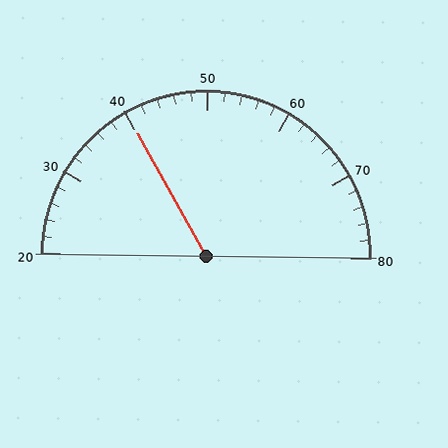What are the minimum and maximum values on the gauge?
The gauge ranges from 20 to 80.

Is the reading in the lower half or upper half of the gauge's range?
The reading is in the lower half of the range (20 to 80).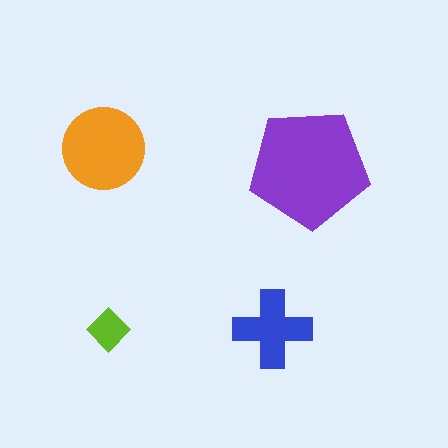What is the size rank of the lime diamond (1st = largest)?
4th.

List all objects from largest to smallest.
The purple pentagon, the orange circle, the blue cross, the lime diamond.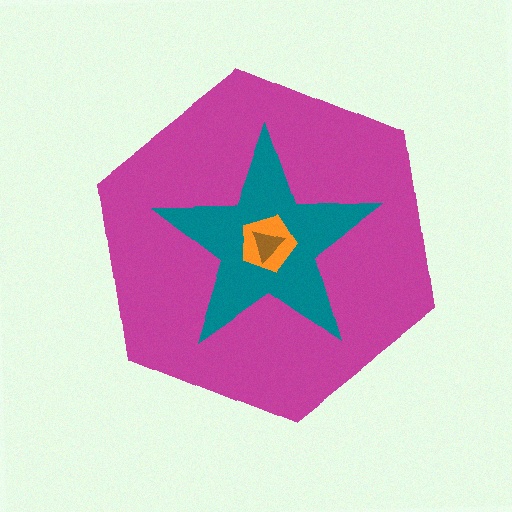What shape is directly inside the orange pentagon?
The brown triangle.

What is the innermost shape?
The brown triangle.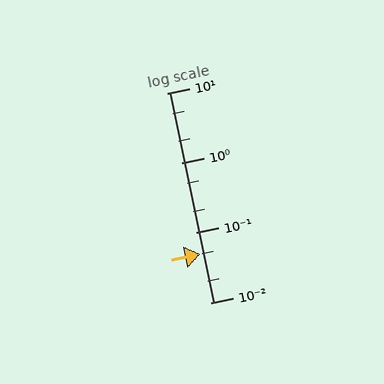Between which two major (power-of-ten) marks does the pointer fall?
The pointer is between 0.01 and 0.1.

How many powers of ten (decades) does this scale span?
The scale spans 3 decades, from 0.01 to 10.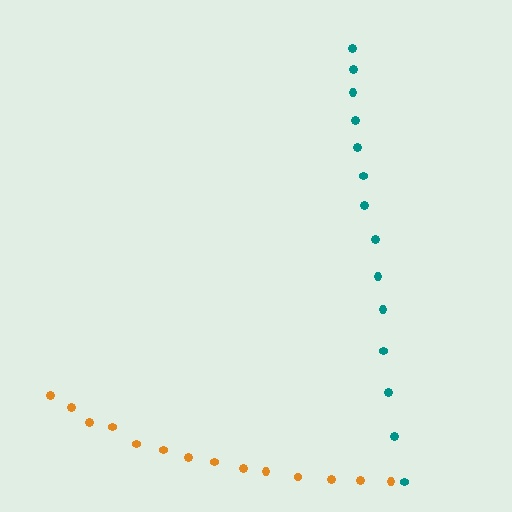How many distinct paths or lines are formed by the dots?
There are 2 distinct paths.